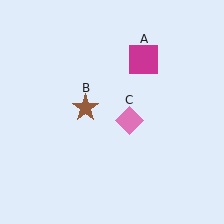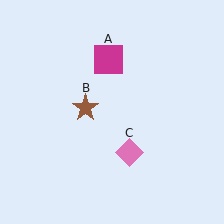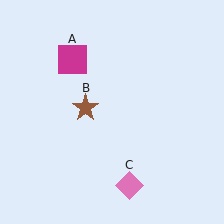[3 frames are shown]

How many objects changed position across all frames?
2 objects changed position: magenta square (object A), pink diamond (object C).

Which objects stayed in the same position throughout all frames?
Brown star (object B) remained stationary.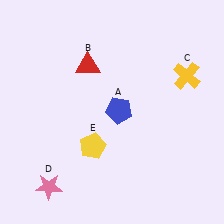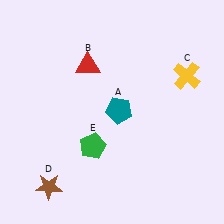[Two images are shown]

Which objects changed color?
A changed from blue to teal. D changed from pink to brown. E changed from yellow to green.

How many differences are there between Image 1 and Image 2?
There are 3 differences between the two images.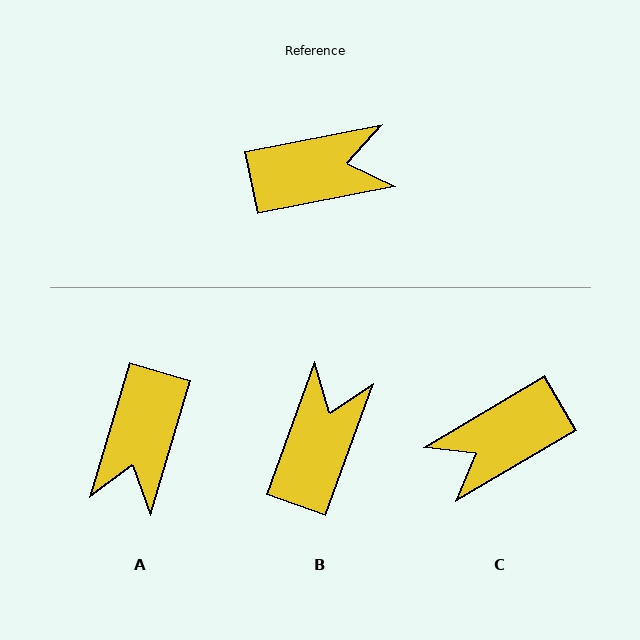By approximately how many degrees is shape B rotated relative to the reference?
Approximately 59 degrees counter-clockwise.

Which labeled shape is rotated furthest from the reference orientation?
C, about 161 degrees away.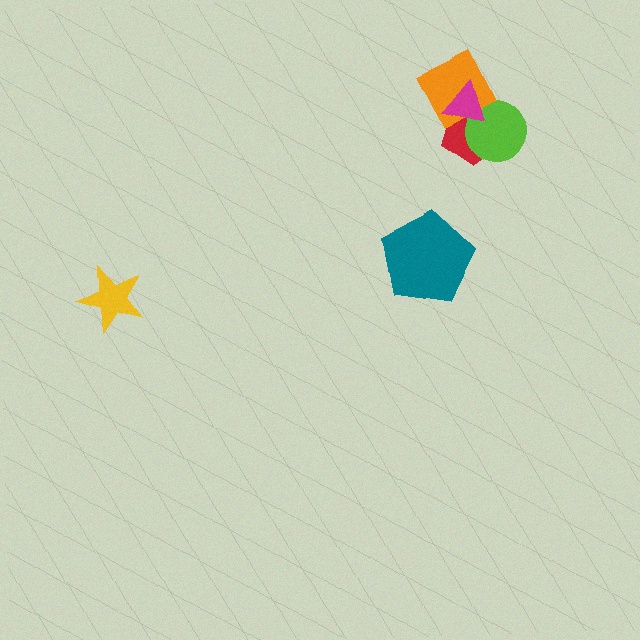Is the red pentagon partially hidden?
Yes, it is partially covered by another shape.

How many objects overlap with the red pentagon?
3 objects overlap with the red pentagon.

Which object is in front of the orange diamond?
The magenta triangle is in front of the orange diamond.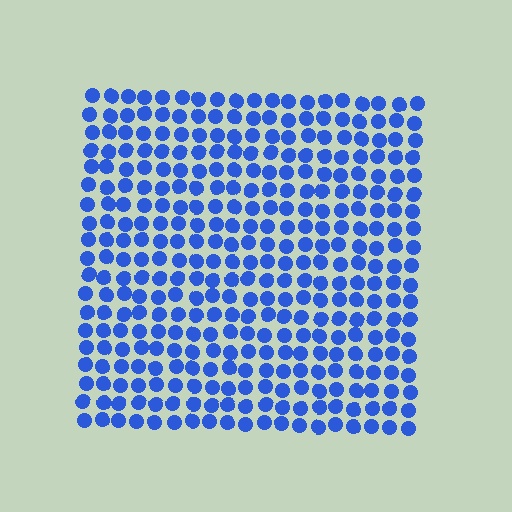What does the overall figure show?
The overall figure shows a square.